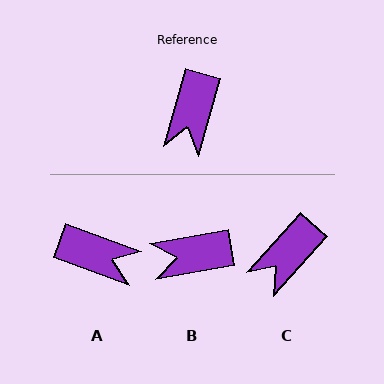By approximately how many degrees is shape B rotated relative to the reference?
Approximately 64 degrees clockwise.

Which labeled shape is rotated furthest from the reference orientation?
A, about 86 degrees away.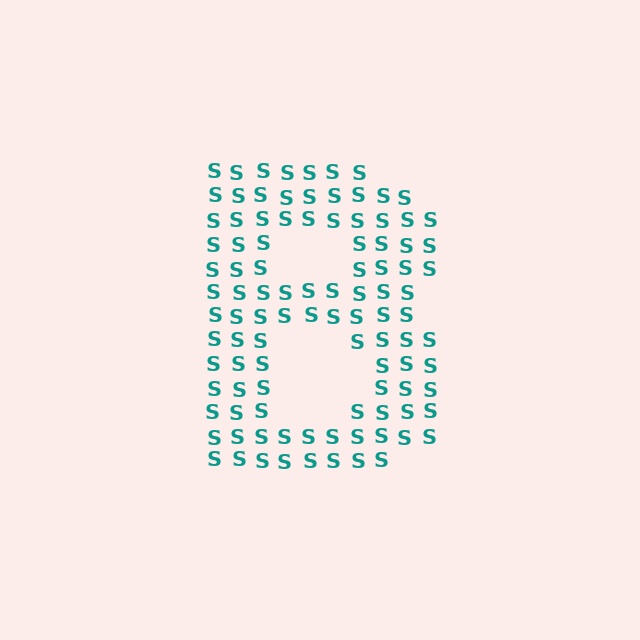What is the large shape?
The large shape is the letter B.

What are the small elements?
The small elements are letter S's.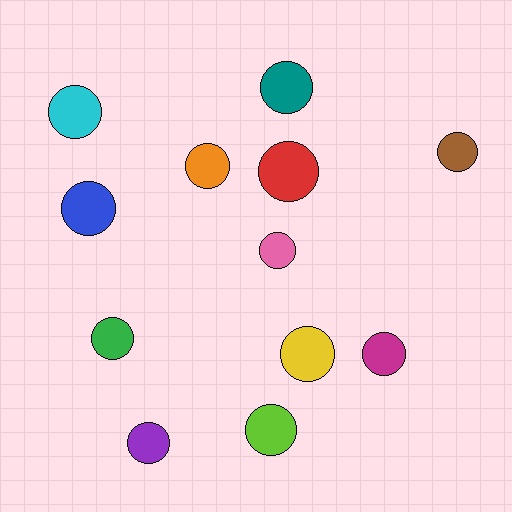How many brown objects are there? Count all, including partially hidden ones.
There is 1 brown object.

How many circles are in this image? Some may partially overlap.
There are 12 circles.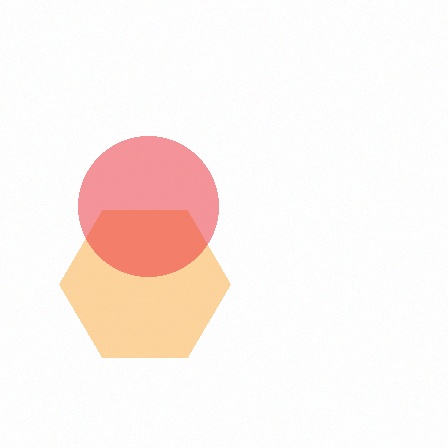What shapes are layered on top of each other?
The layered shapes are: an orange hexagon, a red circle.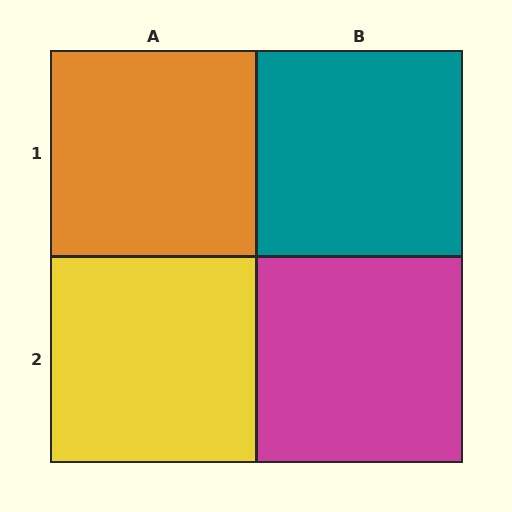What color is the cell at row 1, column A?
Orange.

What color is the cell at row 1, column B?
Teal.